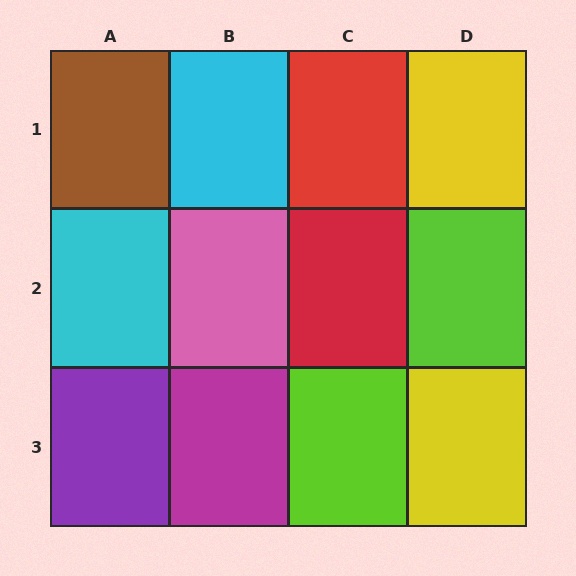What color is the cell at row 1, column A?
Brown.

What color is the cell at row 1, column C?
Red.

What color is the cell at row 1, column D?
Yellow.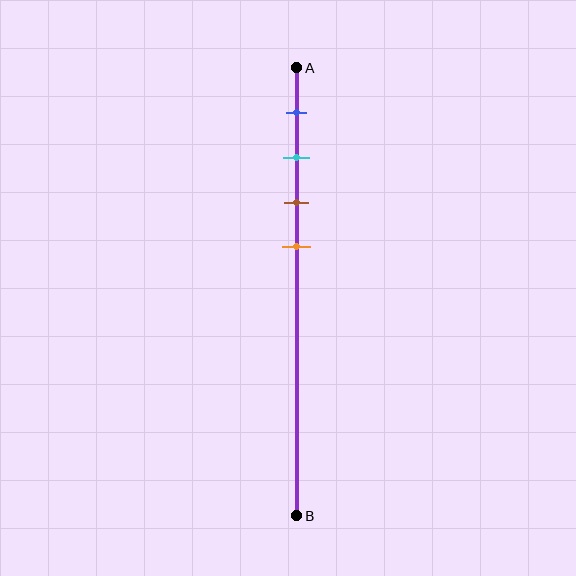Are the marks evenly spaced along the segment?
Yes, the marks are approximately evenly spaced.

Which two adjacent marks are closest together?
The cyan and brown marks are the closest adjacent pair.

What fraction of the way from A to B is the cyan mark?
The cyan mark is approximately 20% (0.2) of the way from A to B.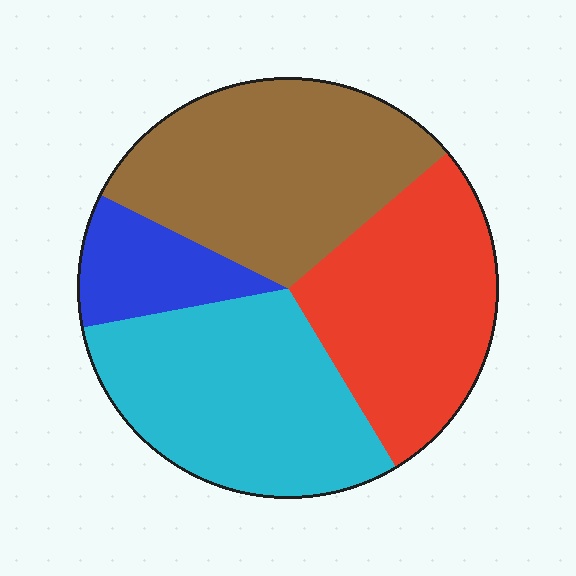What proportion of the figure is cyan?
Cyan covers about 30% of the figure.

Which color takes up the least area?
Blue, at roughly 10%.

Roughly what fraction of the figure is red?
Red covers 28% of the figure.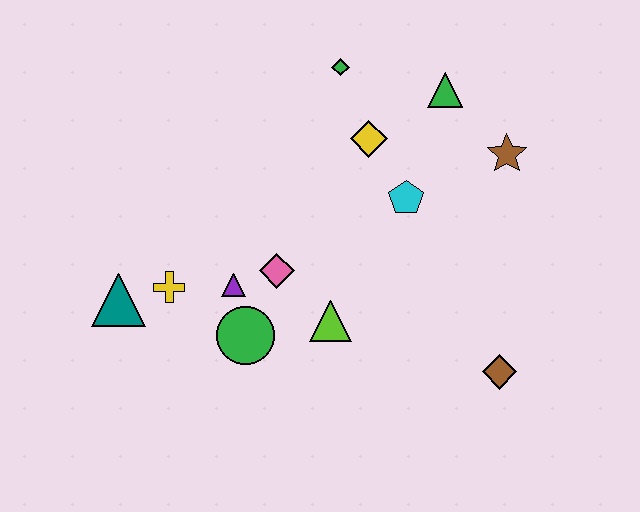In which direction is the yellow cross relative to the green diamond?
The yellow cross is below the green diamond.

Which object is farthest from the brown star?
The teal triangle is farthest from the brown star.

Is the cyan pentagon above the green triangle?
No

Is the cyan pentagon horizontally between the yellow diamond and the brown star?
Yes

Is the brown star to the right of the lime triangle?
Yes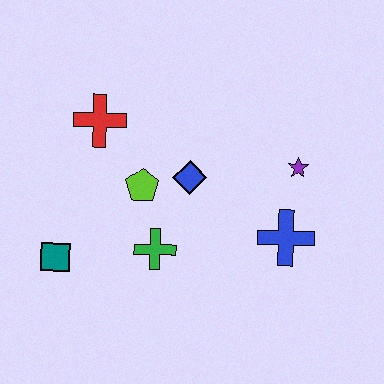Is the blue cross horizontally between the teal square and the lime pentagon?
No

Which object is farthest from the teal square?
The purple star is farthest from the teal square.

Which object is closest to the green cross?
The lime pentagon is closest to the green cross.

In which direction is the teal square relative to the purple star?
The teal square is to the left of the purple star.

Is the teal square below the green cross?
Yes